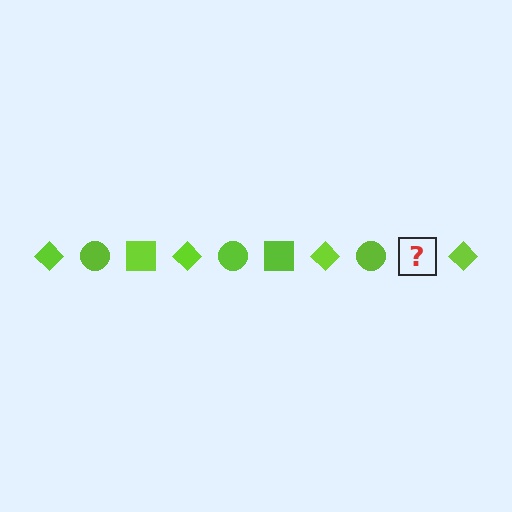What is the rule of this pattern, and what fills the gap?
The rule is that the pattern cycles through diamond, circle, square shapes in lime. The gap should be filled with a lime square.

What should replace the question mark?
The question mark should be replaced with a lime square.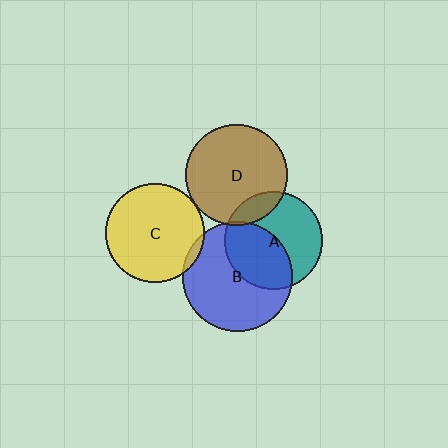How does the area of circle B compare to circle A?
Approximately 1.2 times.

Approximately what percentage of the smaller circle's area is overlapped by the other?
Approximately 15%.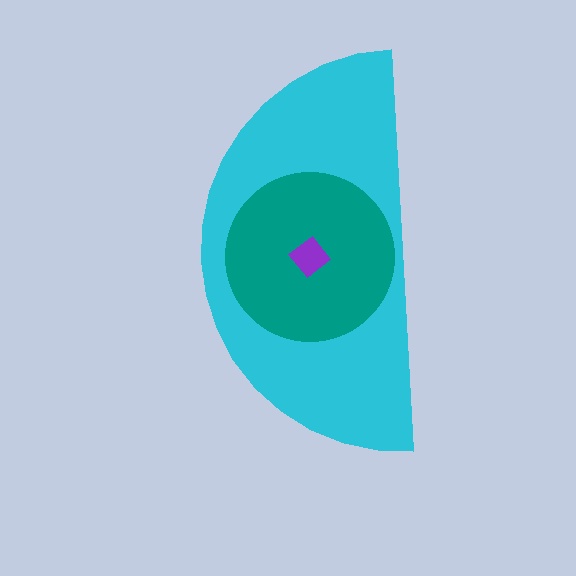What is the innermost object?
The purple diamond.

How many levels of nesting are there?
3.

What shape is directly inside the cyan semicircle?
The teal circle.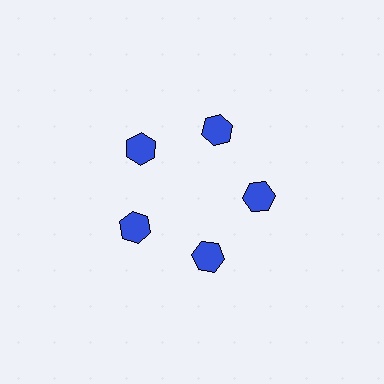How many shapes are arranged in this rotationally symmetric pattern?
There are 5 shapes, arranged in 5 groups of 1.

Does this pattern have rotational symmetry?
Yes, this pattern has 5-fold rotational symmetry. It looks the same after rotating 72 degrees around the center.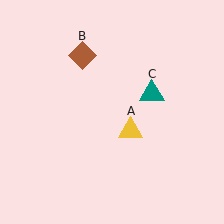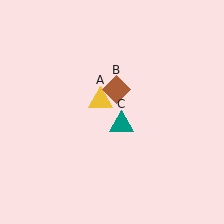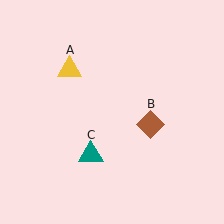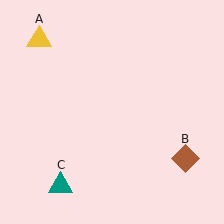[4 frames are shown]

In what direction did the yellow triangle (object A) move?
The yellow triangle (object A) moved up and to the left.